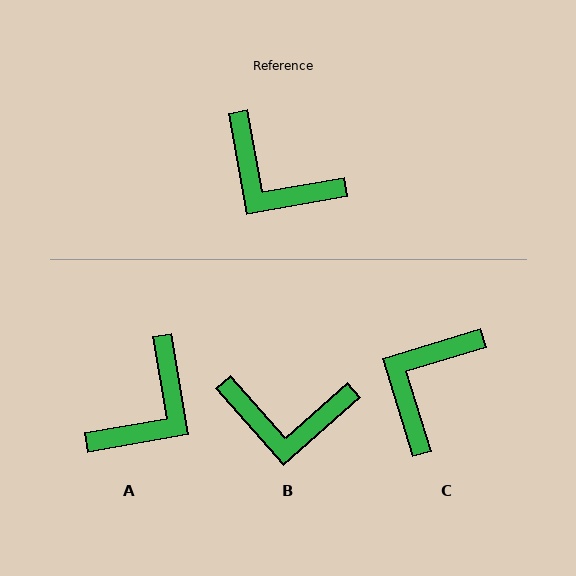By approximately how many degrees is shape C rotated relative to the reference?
Approximately 83 degrees clockwise.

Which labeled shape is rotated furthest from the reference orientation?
A, about 90 degrees away.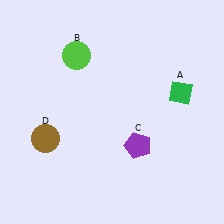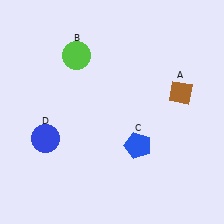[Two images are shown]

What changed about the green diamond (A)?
In Image 1, A is green. In Image 2, it changed to brown.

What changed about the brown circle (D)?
In Image 1, D is brown. In Image 2, it changed to blue.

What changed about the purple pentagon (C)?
In Image 1, C is purple. In Image 2, it changed to blue.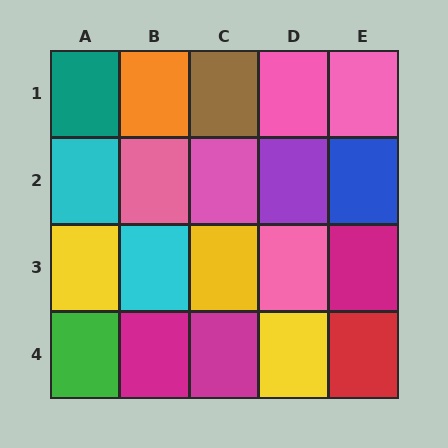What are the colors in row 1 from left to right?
Teal, orange, brown, pink, pink.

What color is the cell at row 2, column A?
Cyan.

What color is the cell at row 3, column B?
Cyan.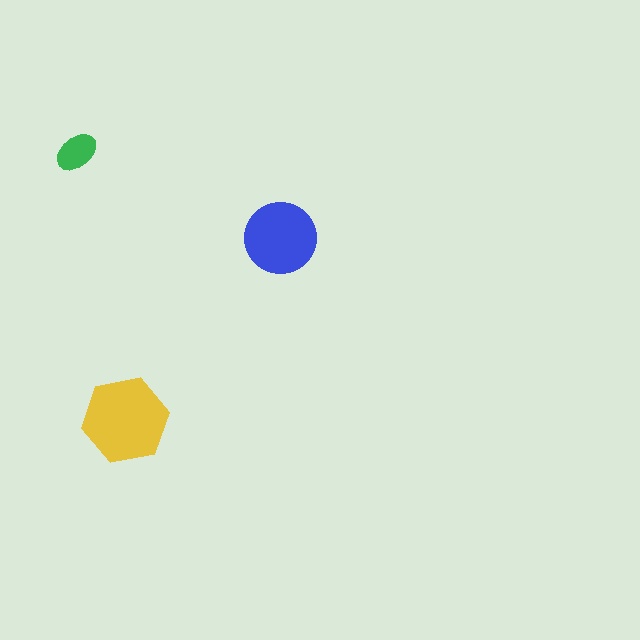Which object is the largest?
The yellow hexagon.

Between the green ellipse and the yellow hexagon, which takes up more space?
The yellow hexagon.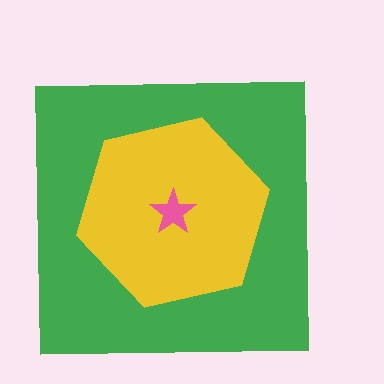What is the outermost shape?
The green square.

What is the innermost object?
The pink star.